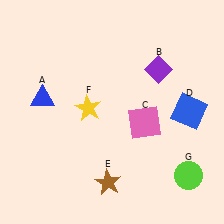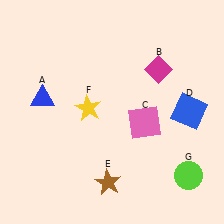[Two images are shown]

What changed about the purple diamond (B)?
In Image 1, B is purple. In Image 2, it changed to magenta.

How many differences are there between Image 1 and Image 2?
There is 1 difference between the two images.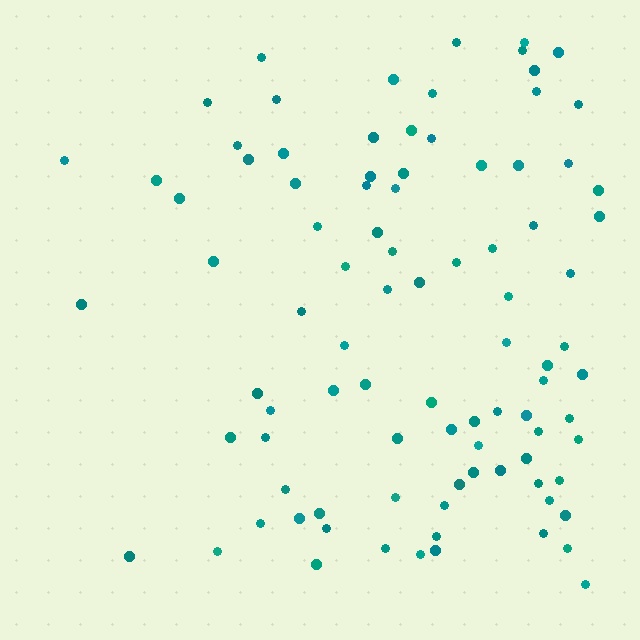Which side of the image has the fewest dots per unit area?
The left.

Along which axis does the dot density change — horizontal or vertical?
Horizontal.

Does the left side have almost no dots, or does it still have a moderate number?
Still a moderate number, just noticeably fewer than the right.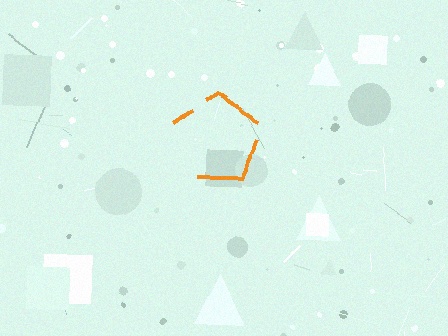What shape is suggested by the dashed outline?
The dashed outline suggests a pentagon.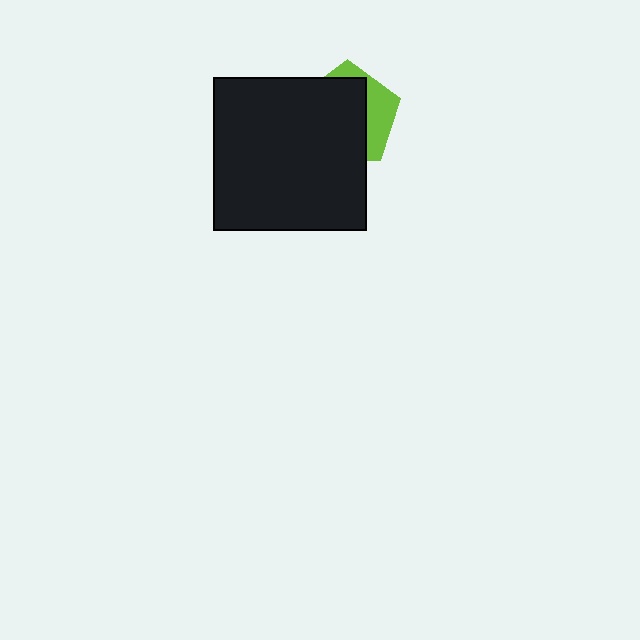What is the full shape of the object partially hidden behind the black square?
The partially hidden object is a lime pentagon.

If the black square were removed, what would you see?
You would see the complete lime pentagon.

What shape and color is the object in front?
The object in front is a black square.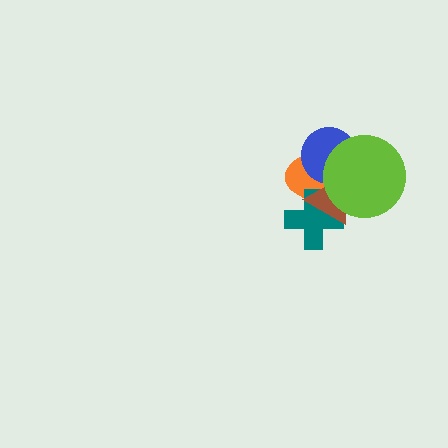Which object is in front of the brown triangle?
The lime circle is in front of the brown triangle.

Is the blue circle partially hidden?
Yes, it is partially covered by another shape.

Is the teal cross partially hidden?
Yes, it is partially covered by another shape.